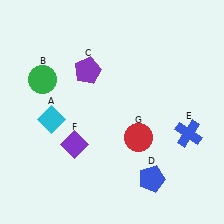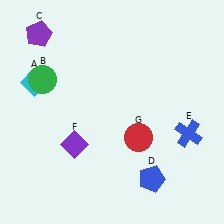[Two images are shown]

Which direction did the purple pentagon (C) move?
The purple pentagon (C) moved left.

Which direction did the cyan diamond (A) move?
The cyan diamond (A) moved up.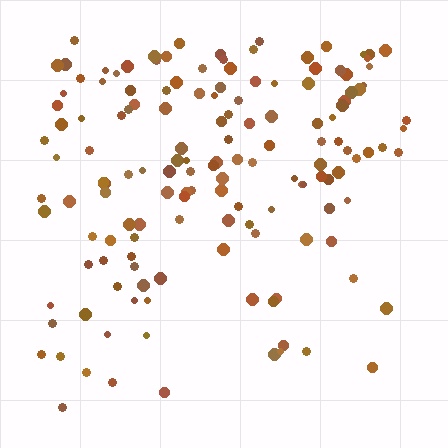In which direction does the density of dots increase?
From bottom to top, with the top side densest.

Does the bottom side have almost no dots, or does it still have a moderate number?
Still a moderate number, just noticeably fewer than the top.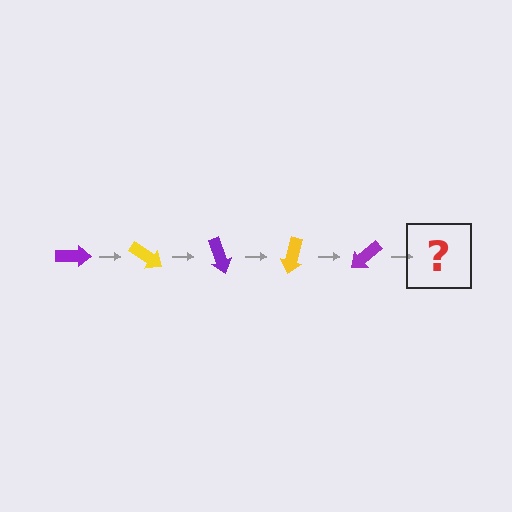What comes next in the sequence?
The next element should be a yellow arrow, rotated 175 degrees from the start.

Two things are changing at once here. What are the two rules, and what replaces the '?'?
The two rules are that it rotates 35 degrees each step and the color cycles through purple and yellow. The '?' should be a yellow arrow, rotated 175 degrees from the start.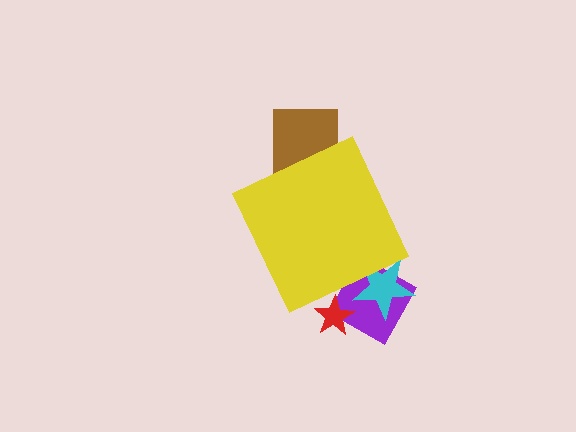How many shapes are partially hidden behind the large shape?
4 shapes are partially hidden.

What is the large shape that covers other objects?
A yellow diamond.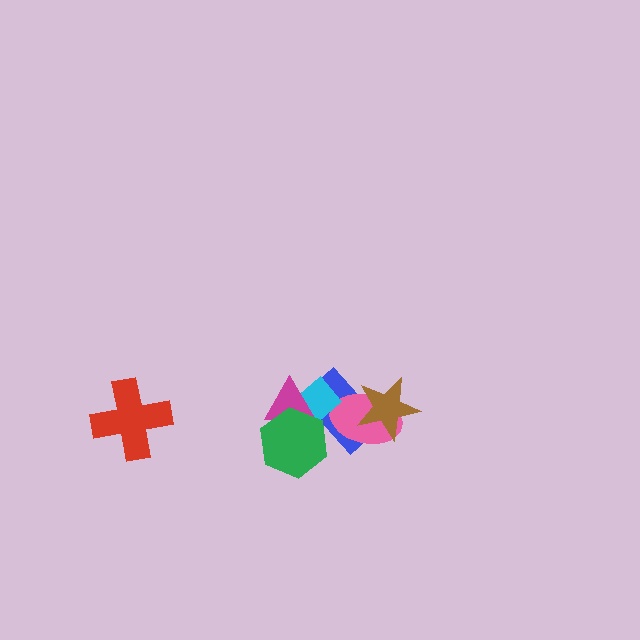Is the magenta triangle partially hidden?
Yes, it is partially covered by another shape.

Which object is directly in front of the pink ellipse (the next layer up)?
The cyan rectangle is directly in front of the pink ellipse.